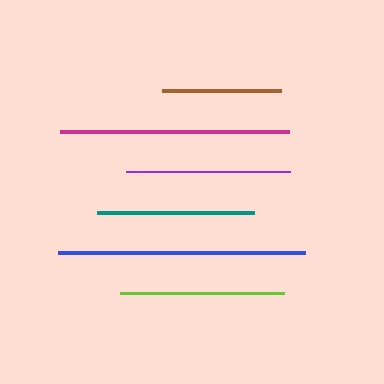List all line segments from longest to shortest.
From longest to shortest: blue, magenta, lime, purple, teal, brown.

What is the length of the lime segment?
The lime segment is approximately 165 pixels long.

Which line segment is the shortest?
The brown line is the shortest at approximately 119 pixels.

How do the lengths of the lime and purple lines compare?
The lime and purple lines are approximately the same length.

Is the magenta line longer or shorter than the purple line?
The magenta line is longer than the purple line.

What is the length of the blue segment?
The blue segment is approximately 247 pixels long.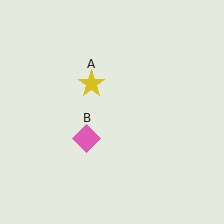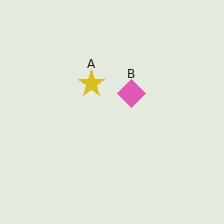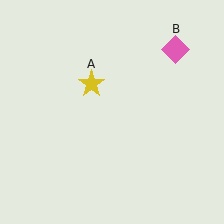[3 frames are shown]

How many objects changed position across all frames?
1 object changed position: pink diamond (object B).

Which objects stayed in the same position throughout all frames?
Yellow star (object A) remained stationary.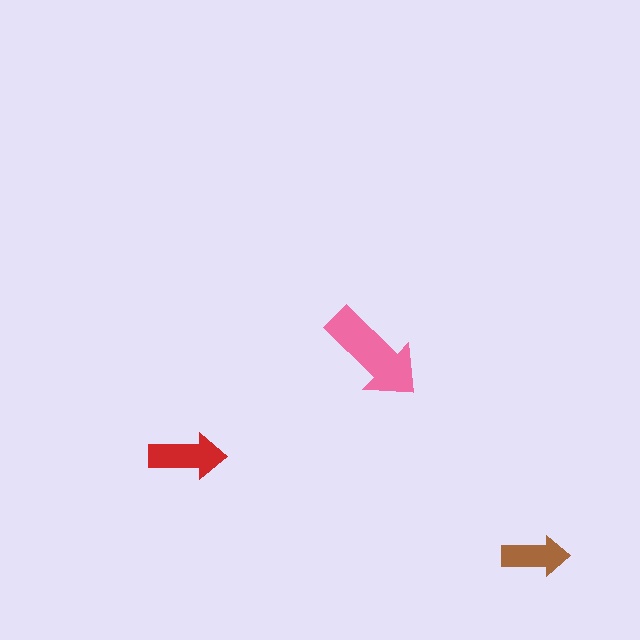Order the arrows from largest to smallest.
the pink one, the red one, the brown one.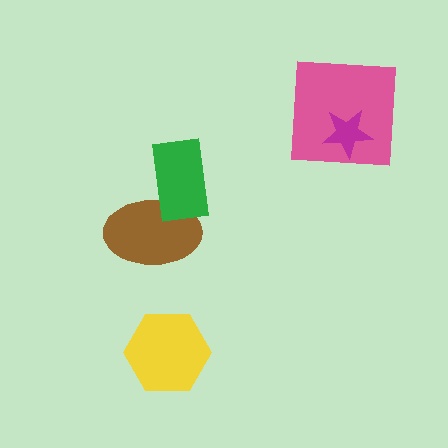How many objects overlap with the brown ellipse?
1 object overlaps with the brown ellipse.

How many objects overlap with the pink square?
1 object overlaps with the pink square.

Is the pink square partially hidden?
Yes, it is partially covered by another shape.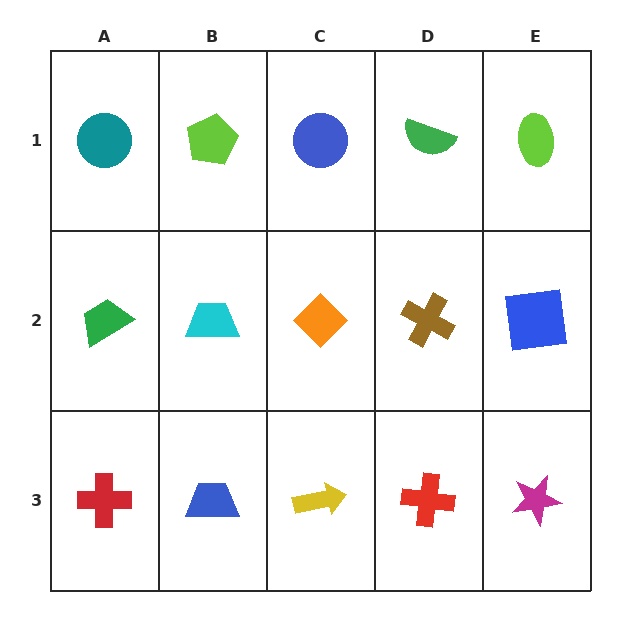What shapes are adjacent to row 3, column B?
A cyan trapezoid (row 2, column B), a red cross (row 3, column A), a yellow arrow (row 3, column C).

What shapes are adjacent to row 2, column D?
A green semicircle (row 1, column D), a red cross (row 3, column D), an orange diamond (row 2, column C), a blue square (row 2, column E).